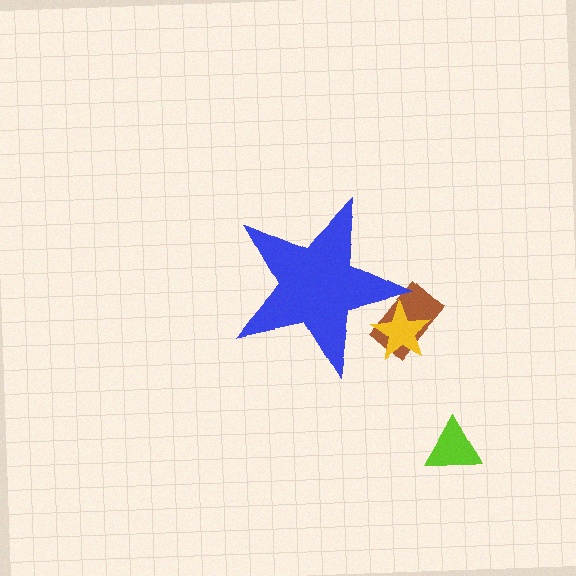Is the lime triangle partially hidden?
No, the lime triangle is fully visible.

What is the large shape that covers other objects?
A blue star.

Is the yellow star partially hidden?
Yes, the yellow star is partially hidden behind the blue star.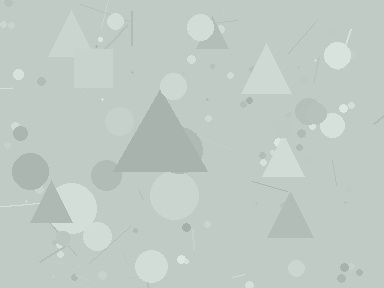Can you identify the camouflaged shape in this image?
The camouflaged shape is a triangle.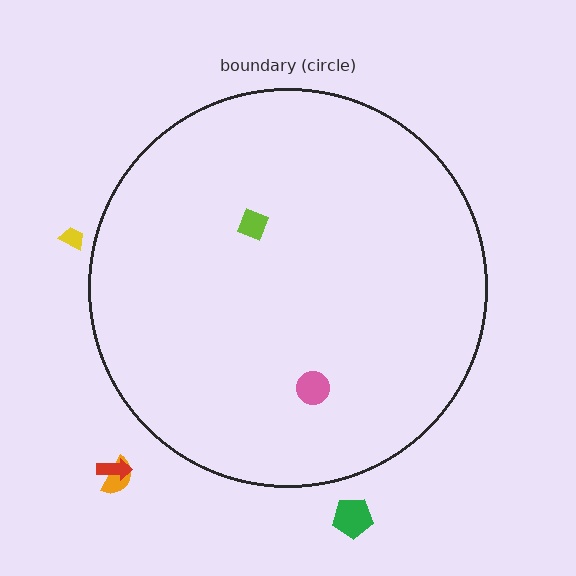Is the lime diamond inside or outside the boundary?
Inside.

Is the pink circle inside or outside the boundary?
Inside.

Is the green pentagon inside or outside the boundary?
Outside.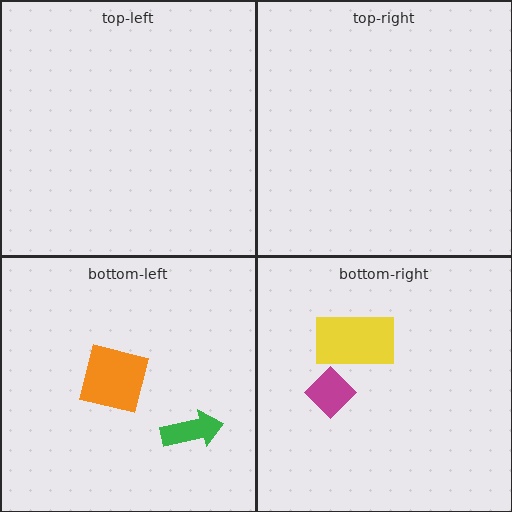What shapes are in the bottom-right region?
The yellow rectangle, the magenta diamond.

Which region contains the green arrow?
The bottom-left region.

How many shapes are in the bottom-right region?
2.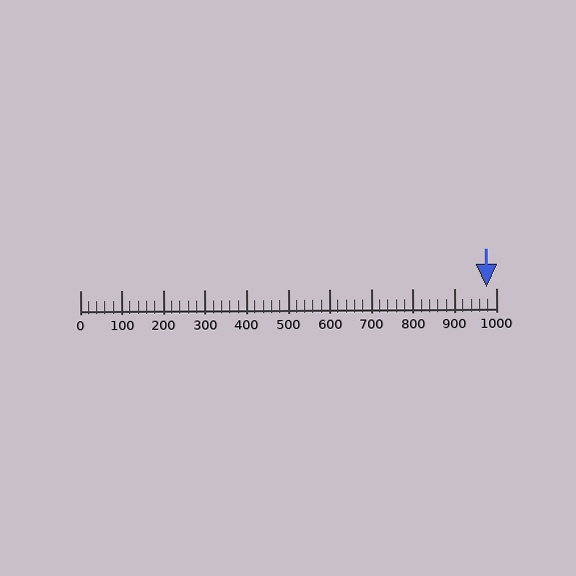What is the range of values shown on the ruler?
The ruler shows values from 0 to 1000.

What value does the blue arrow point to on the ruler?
The blue arrow points to approximately 977.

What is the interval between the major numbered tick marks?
The major tick marks are spaced 100 units apart.